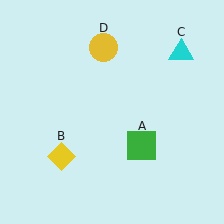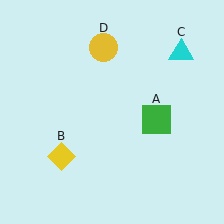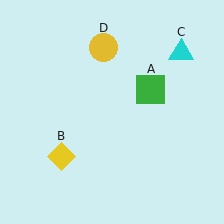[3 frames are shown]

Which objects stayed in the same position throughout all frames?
Yellow diamond (object B) and cyan triangle (object C) and yellow circle (object D) remained stationary.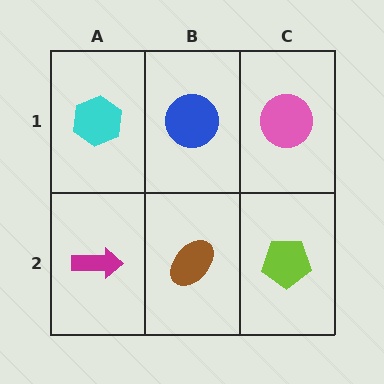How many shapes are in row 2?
3 shapes.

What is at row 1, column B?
A blue circle.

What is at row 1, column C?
A pink circle.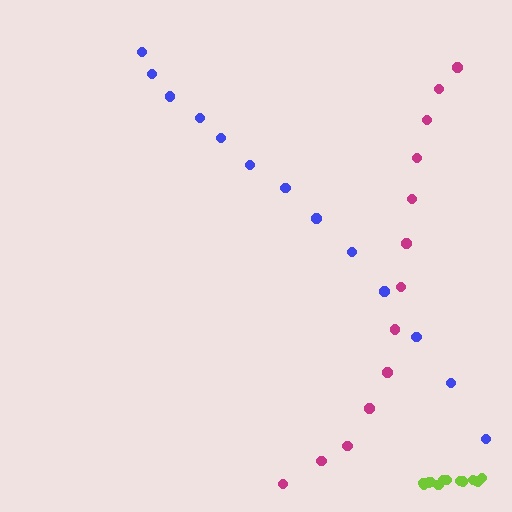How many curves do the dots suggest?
There are 3 distinct paths.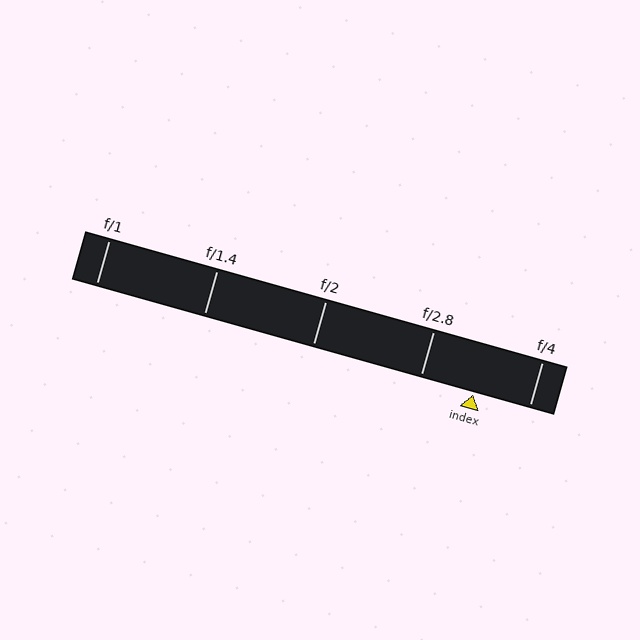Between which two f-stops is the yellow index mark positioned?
The index mark is between f/2.8 and f/4.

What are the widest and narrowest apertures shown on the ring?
The widest aperture shown is f/1 and the narrowest is f/4.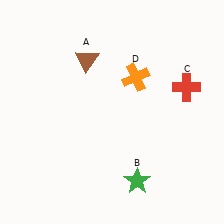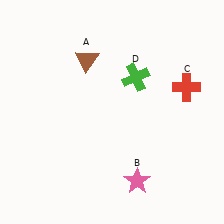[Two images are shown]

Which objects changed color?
B changed from green to pink. D changed from orange to green.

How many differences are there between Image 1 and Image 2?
There are 2 differences between the two images.